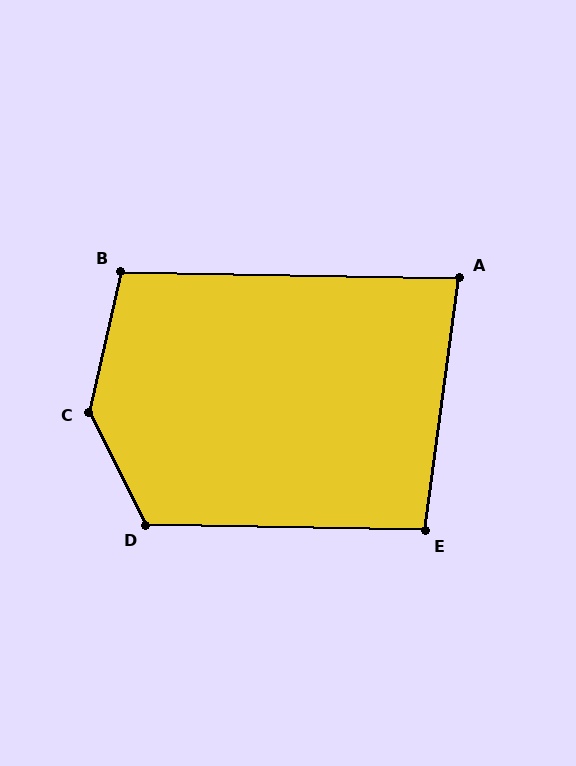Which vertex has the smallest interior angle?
A, at approximately 83 degrees.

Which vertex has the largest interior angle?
C, at approximately 141 degrees.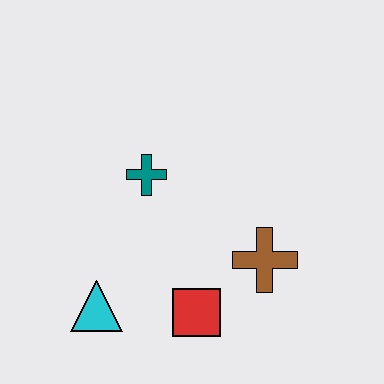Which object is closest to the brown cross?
The red square is closest to the brown cross.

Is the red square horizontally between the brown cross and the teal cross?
Yes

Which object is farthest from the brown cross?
The cyan triangle is farthest from the brown cross.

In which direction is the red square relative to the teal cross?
The red square is below the teal cross.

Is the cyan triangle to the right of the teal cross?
No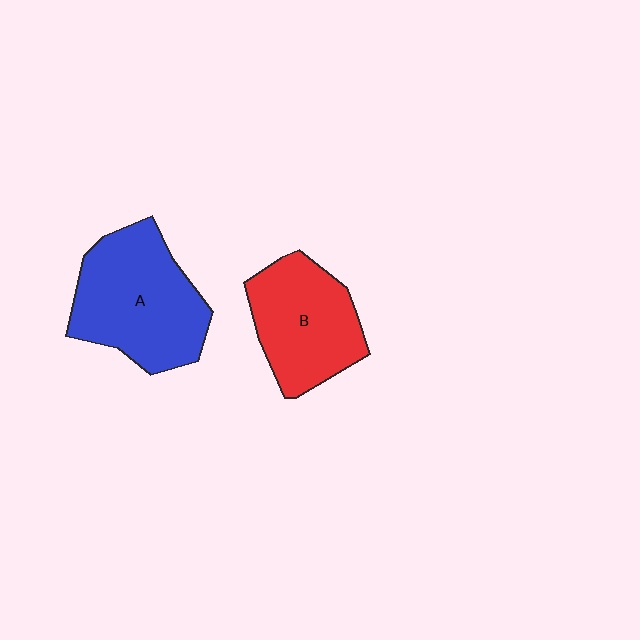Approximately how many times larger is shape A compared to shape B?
Approximately 1.2 times.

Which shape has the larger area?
Shape A (blue).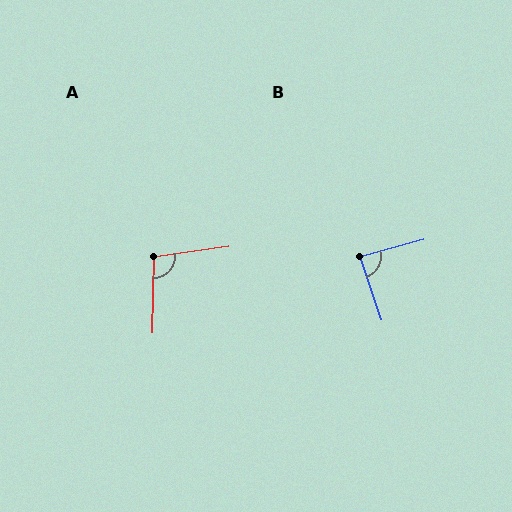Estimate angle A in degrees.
Approximately 99 degrees.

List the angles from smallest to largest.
B (87°), A (99°).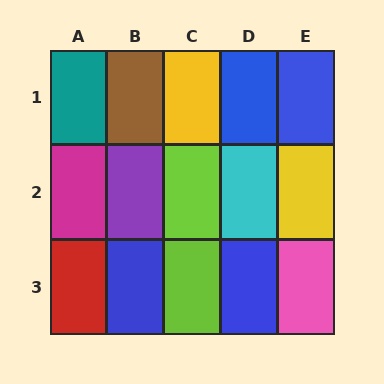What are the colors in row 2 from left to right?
Magenta, purple, lime, cyan, yellow.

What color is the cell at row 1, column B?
Brown.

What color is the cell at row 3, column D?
Blue.